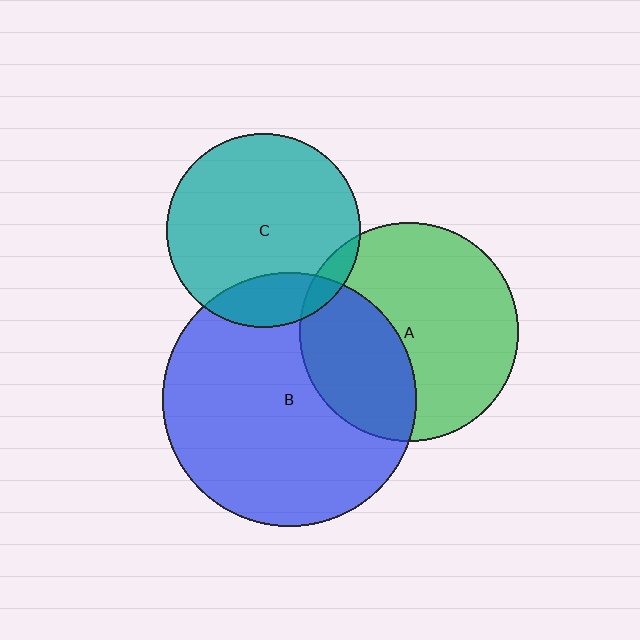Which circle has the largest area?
Circle B (blue).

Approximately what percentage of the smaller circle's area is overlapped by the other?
Approximately 5%.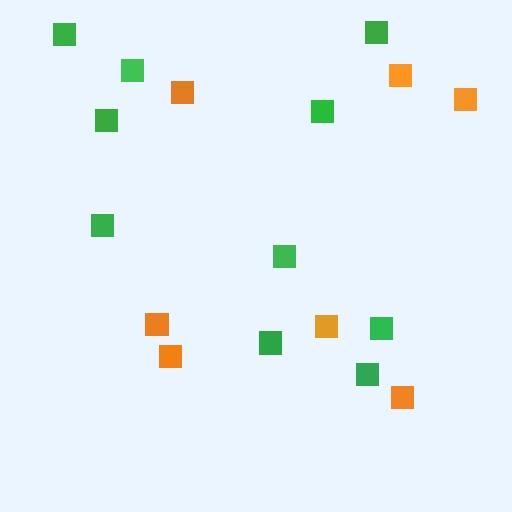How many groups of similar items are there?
There are 2 groups: one group of orange squares (7) and one group of green squares (10).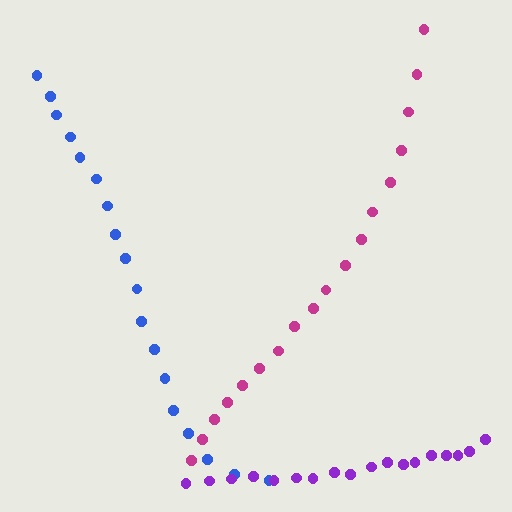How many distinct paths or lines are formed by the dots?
There are 3 distinct paths.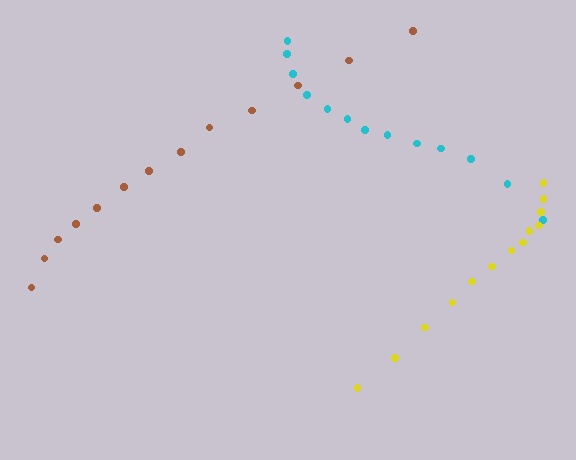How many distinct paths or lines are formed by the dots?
There are 3 distinct paths.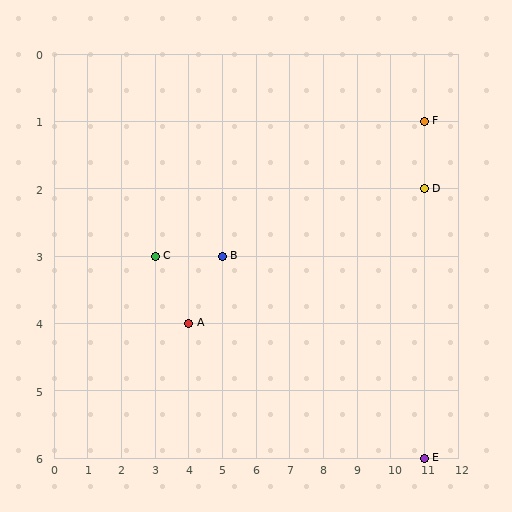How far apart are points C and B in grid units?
Points C and B are 2 columns apart.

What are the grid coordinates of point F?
Point F is at grid coordinates (11, 1).